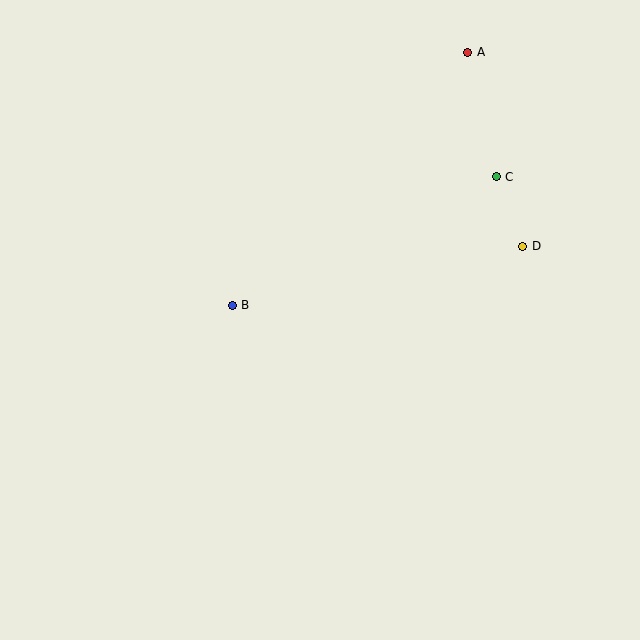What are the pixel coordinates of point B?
Point B is at (232, 305).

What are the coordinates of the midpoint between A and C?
The midpoint between A and C is at (482, 114).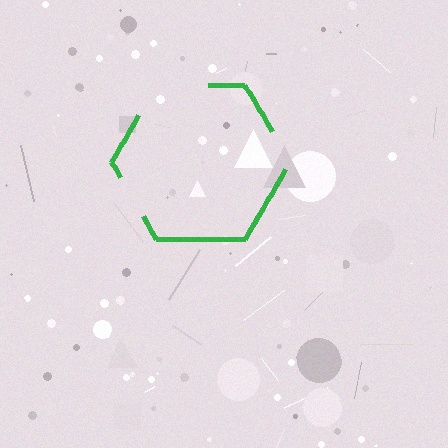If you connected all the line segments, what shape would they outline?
They would outline a hexagon.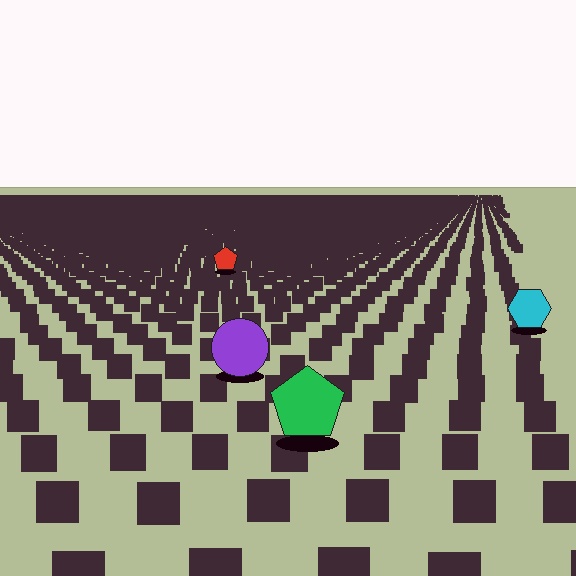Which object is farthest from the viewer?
The red pentagon is farthest from the viewer. It appears smaller and the ground texture around it is denser.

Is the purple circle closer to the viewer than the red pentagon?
Yes. The purple circle is closer — you can tell from the texture gradient: the ground texture is coarser near it.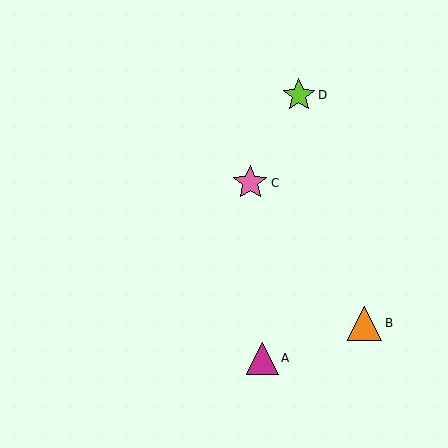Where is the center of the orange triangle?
The center of the orange triangle is at (365, 323).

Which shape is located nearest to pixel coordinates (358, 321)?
The orange triangle (labeled B) at (365, 323) is nearest to that location.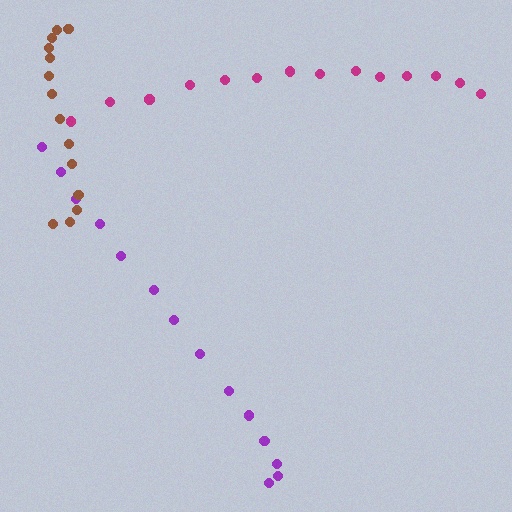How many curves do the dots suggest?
There are 3 distinct paths.